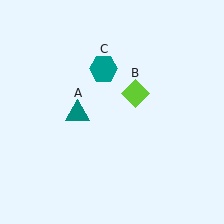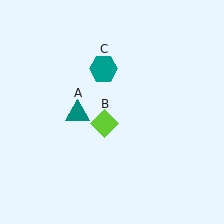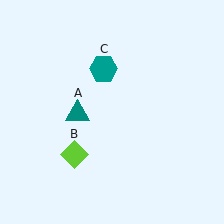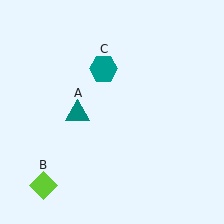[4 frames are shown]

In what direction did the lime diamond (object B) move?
The lime diamond (object B) moved down and to the left.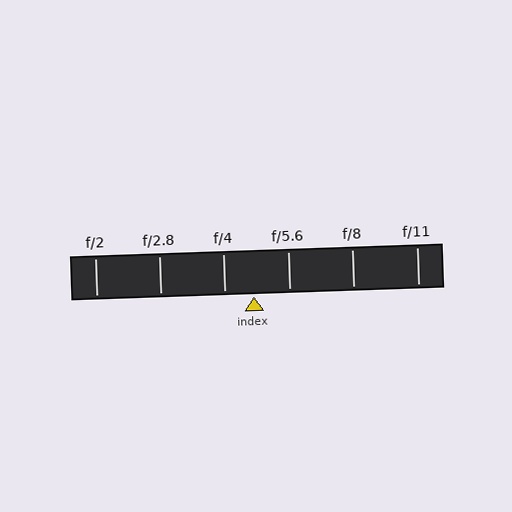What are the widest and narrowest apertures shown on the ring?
The widest aperture shown is f/2 and the narrowest is f/11.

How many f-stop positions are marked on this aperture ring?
There are 6 f-stop positions marked.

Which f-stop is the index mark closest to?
The index mark is closest to f/4.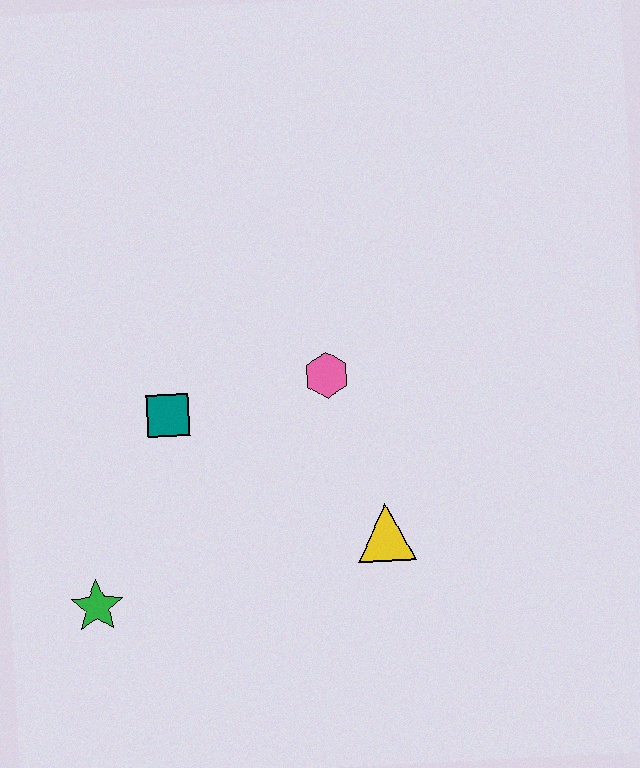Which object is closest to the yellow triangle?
The pink hexagon is closest to the yellow triangle.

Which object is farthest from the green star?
The pink hexagon is farthest from the green star.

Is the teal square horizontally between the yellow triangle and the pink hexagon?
No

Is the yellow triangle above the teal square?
No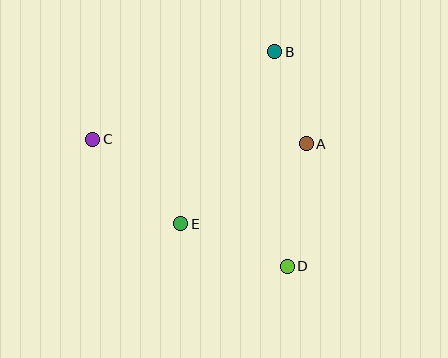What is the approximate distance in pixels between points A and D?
The distance between A and D is approximately 124 pixels.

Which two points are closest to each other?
Points A and B are closest to each other.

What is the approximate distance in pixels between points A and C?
The distance between A and C is approximately 213 pixels.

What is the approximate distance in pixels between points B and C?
The distance between B and C is approximately 202 pixels.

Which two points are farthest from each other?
Points C and D are farthest from each other.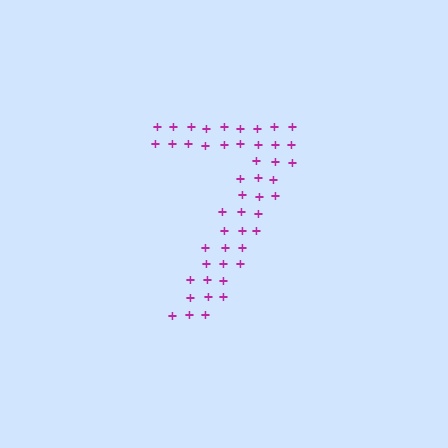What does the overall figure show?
The overall figure shows the digit 7.